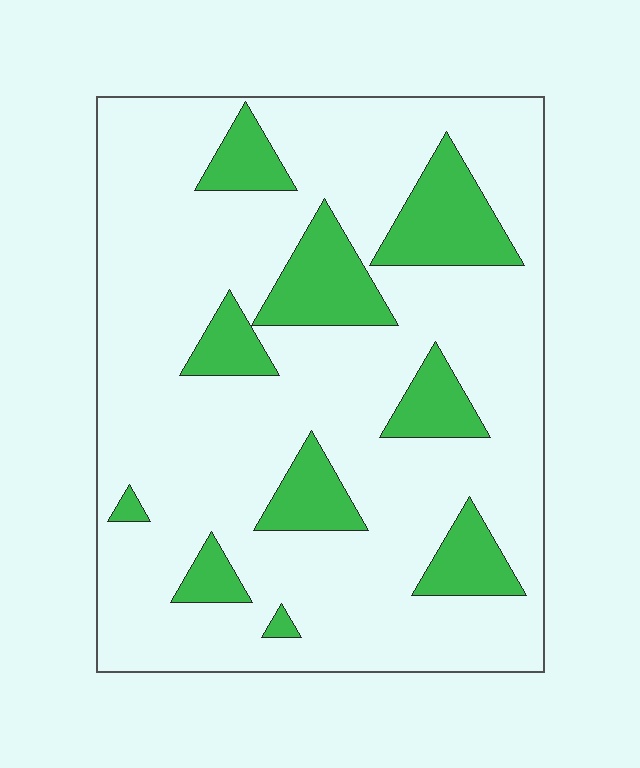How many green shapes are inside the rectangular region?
10.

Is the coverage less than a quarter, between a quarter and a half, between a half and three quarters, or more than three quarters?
Less than a quarter.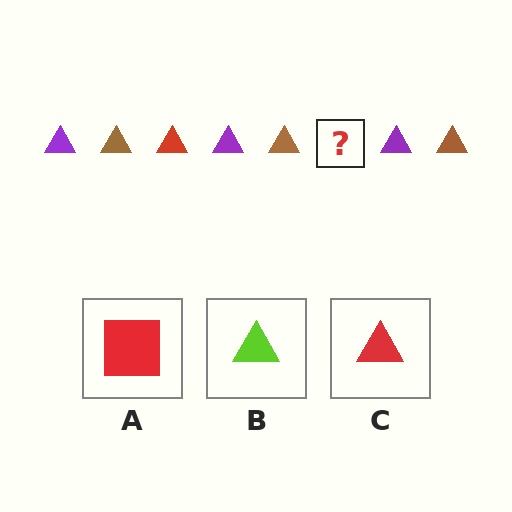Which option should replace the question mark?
Option C.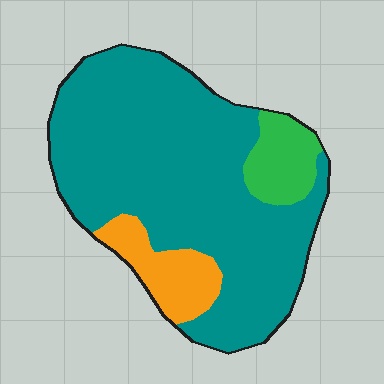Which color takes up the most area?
Teal, at roughly 80%.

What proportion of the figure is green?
Green takes up less than a sixth of the figure.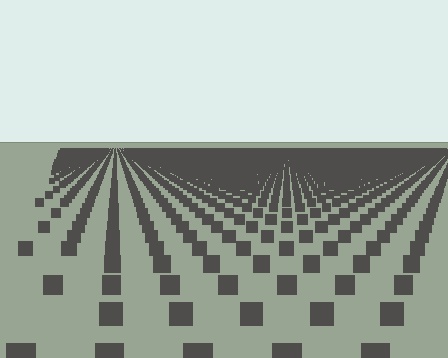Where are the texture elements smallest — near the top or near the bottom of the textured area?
Near the top.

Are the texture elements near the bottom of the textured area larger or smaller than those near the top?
Larger. Near the bottom, elements are closer to the viewer and appear at a bigger on-screen size.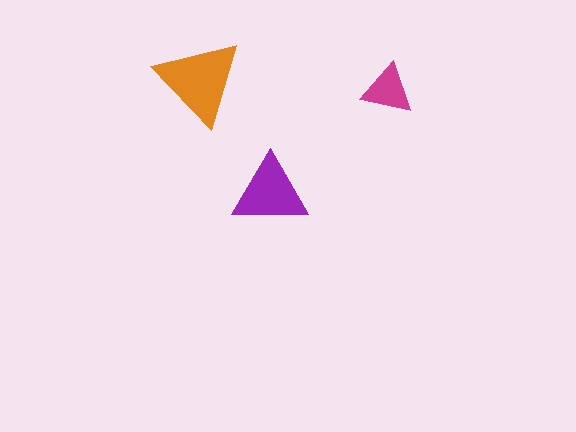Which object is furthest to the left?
The orange triangle is leftmost.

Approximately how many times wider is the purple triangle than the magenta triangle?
About 1.5 times wider.